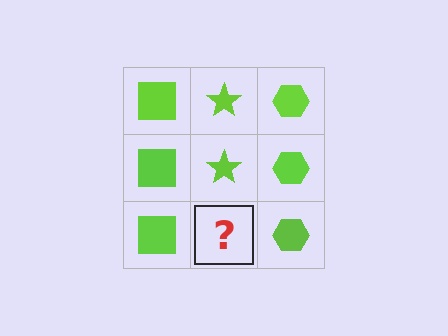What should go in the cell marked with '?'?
The missing cell should contain a lime star.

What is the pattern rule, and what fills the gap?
The rule is that each column has a consistent shape. The gap should be filled with a lime star.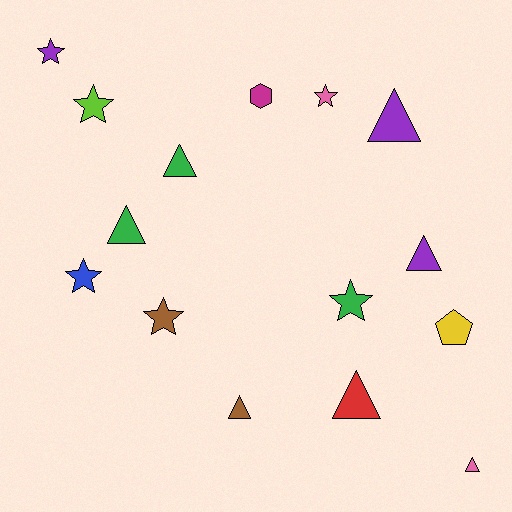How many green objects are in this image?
There are 3 green objects.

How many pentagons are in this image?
There is 1 pentagon.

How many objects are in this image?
There are 15 objects.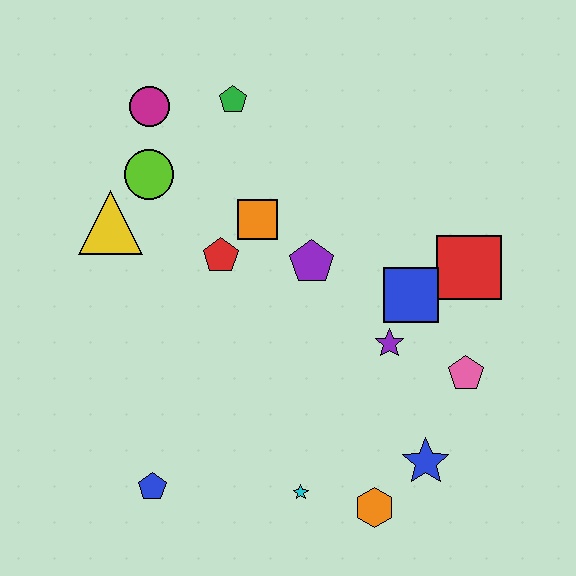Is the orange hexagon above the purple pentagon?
No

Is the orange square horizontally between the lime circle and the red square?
Yes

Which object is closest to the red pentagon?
The orange square is closest to the red pentagon.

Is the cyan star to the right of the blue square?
No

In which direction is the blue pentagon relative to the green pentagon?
The blue pentagon is below the green pentagon.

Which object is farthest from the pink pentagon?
The magenta circle is farthest from the pink pentagon.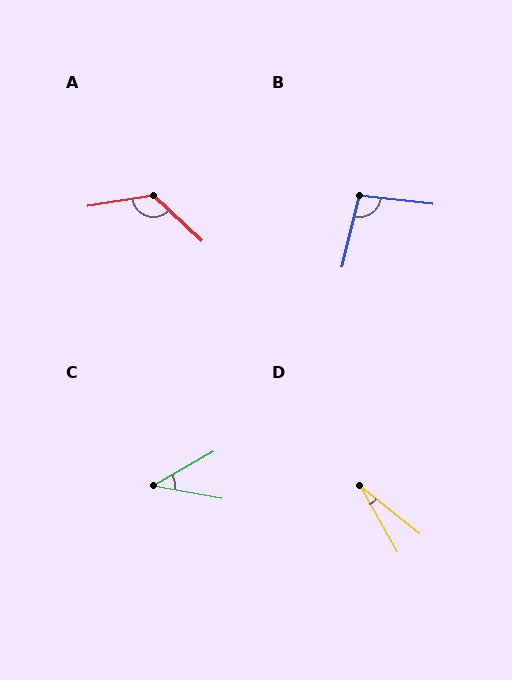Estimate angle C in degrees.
Approximately 40 degrees.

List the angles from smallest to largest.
D (22°), C (40°), B (97°), A (128°).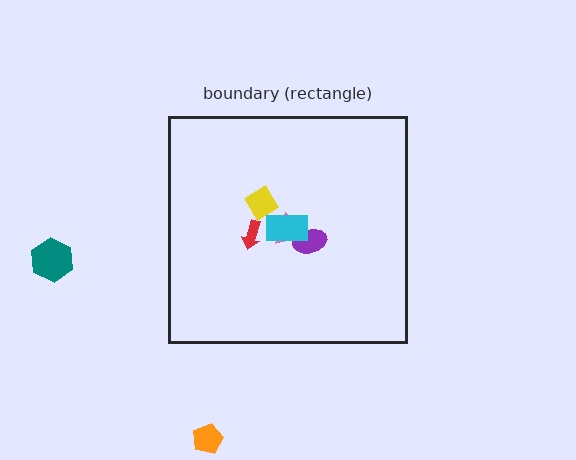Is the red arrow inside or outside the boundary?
Inside.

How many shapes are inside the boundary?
5 inside, 2 outside.